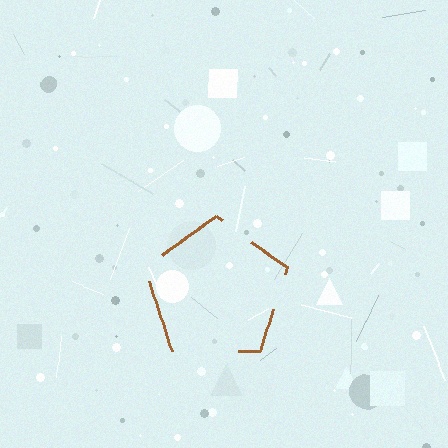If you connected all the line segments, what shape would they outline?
They would outline a pentagon.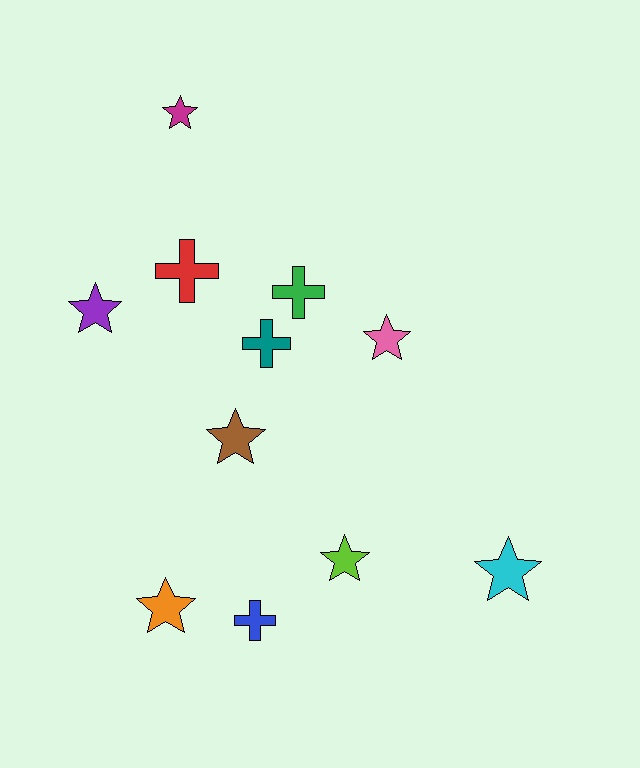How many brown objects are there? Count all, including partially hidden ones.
There is 1 brown object.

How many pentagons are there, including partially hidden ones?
There are no pentagons.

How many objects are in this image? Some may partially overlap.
There are 11 objects.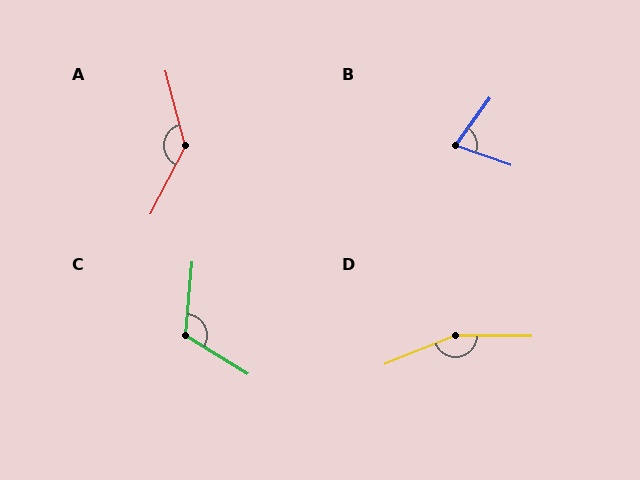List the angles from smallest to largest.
B (74°), C (116°), A (138°), D (158°).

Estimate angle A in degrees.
Approximately 138 degrees.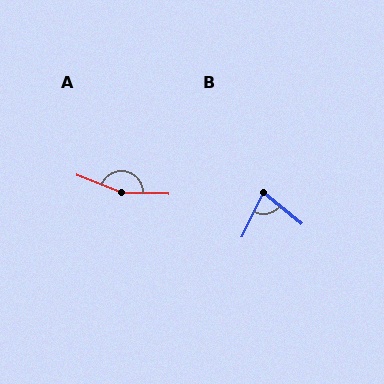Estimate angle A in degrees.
Approximately 161 degrees.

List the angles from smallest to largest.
B (76°), A (161°).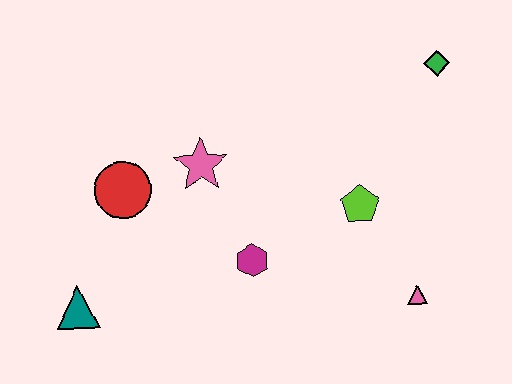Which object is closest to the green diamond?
The lime pentagon is closest to the green diamond.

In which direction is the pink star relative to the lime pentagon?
The pink star is to the left of the lime pentagon.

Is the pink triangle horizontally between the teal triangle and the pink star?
No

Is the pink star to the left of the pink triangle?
Yes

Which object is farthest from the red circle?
The green diamond is farthest from the red circle.